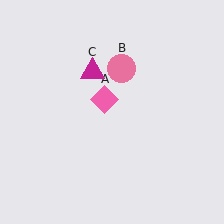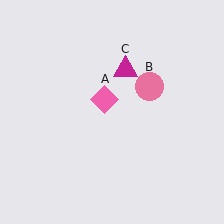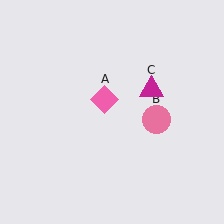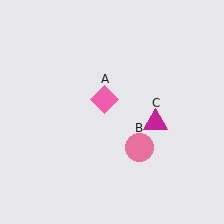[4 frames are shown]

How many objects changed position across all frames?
2 objects changed position: pink circle (object B), magenta triangle (object C).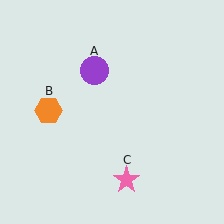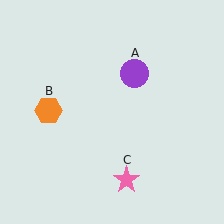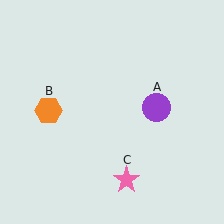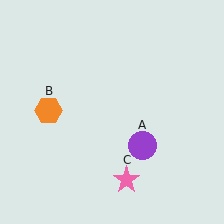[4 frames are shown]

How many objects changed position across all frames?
1 object changed position: purple circle (object A).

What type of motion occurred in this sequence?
The purple circle (object A) rotated clockwise around the center of the scene.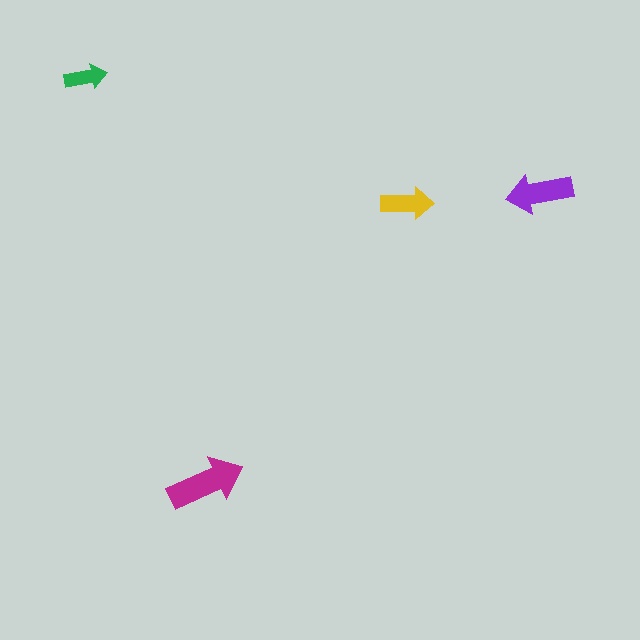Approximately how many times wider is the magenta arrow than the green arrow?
About 2 times wider.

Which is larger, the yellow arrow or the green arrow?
The yellow one.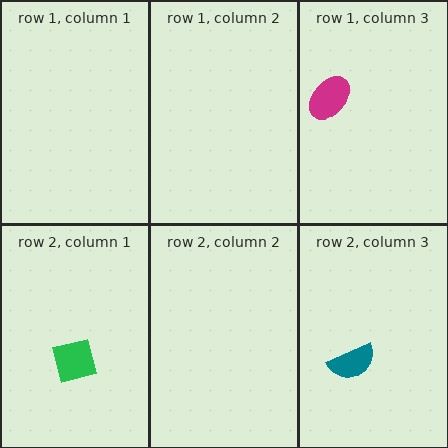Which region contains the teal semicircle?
The row 2, column 3 region.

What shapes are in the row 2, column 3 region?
The teal semicircle.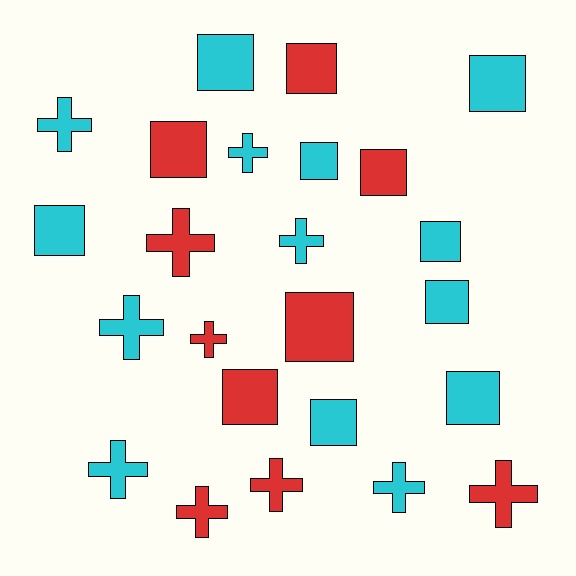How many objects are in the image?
There are 24 objects.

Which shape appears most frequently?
Square, with 13 objects.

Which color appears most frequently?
Cyan, with 14 objects.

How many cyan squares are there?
There are 8 cyan squares.